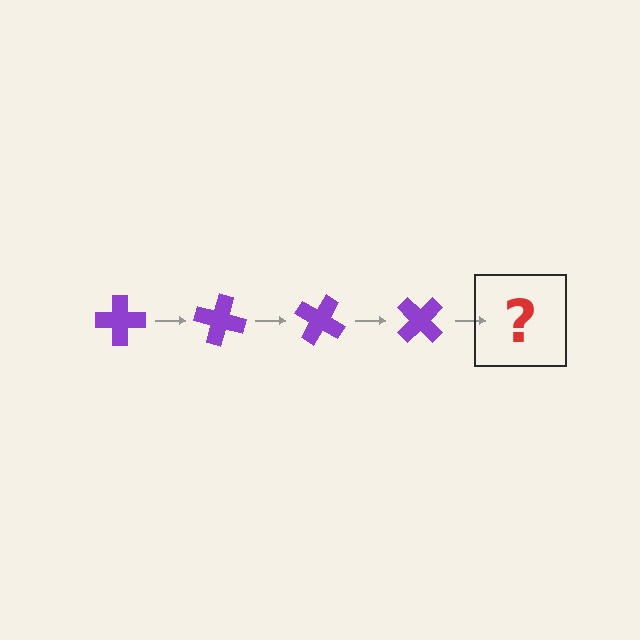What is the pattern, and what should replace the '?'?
The pattern is that the cross rotates 15 degrees each step. The '?' should be a purple cross rotated 60 degrees.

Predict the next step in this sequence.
The next step is a purple cross rotated 60 degrees.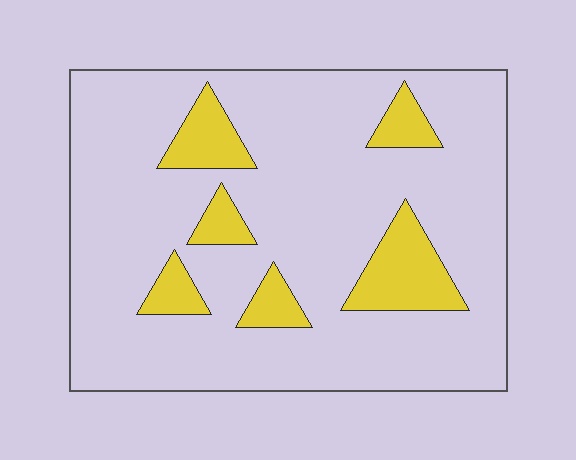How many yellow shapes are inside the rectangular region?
6.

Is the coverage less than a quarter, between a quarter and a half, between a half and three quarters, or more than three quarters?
Less than a quarter.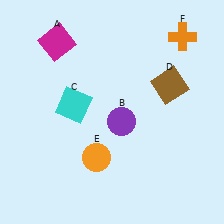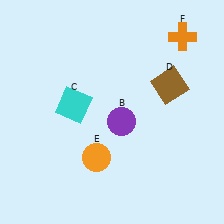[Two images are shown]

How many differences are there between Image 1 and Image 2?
There is 1 difference between the two images.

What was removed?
The magenta square (A) was removed in Image 2.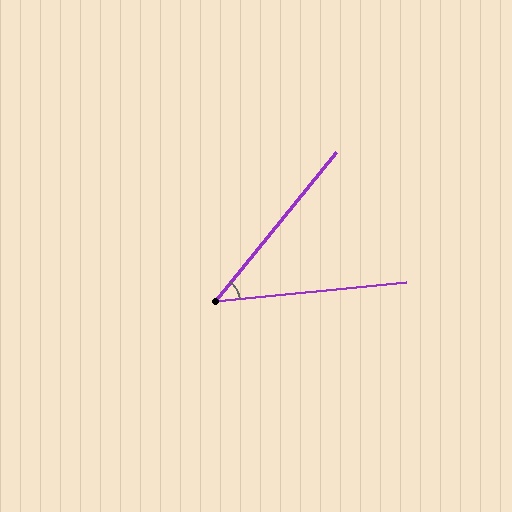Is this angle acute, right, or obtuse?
It is acute.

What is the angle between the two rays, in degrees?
Approximately 45 degrees.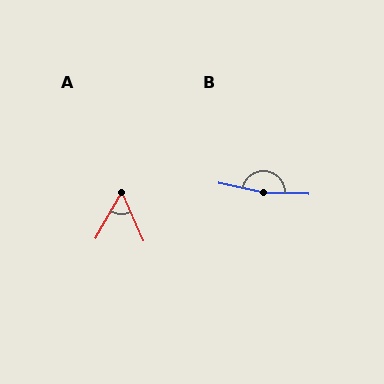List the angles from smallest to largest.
A (53°), B (169°).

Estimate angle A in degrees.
Approximately 53 degrees.